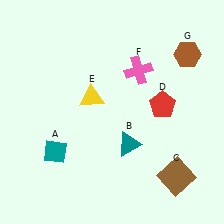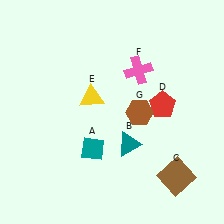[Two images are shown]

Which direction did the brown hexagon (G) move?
The brown hexagon (G) moved down.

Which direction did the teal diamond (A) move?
The teal diamond (A) moved right.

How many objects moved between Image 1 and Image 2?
2 objects moved between the two images.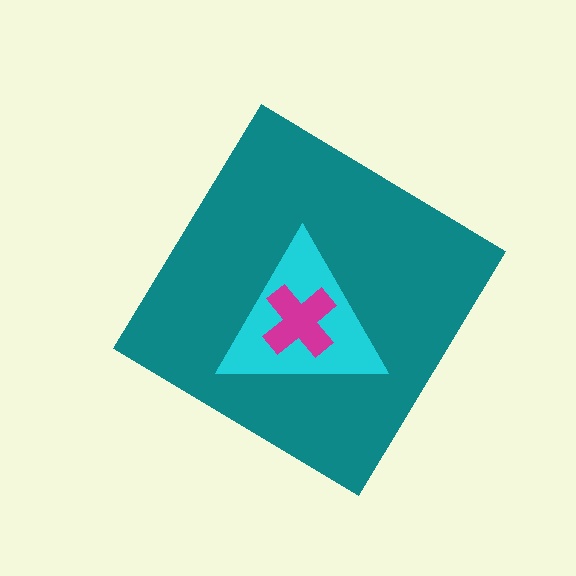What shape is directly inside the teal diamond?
The cyan triangle.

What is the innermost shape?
The magenta cross.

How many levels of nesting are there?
3.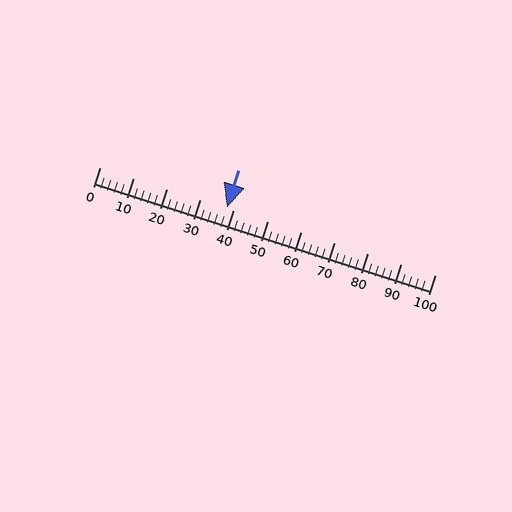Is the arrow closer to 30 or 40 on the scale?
The arrow is closer to 40.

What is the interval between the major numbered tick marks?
The major tick marks are spaced 10 units apart.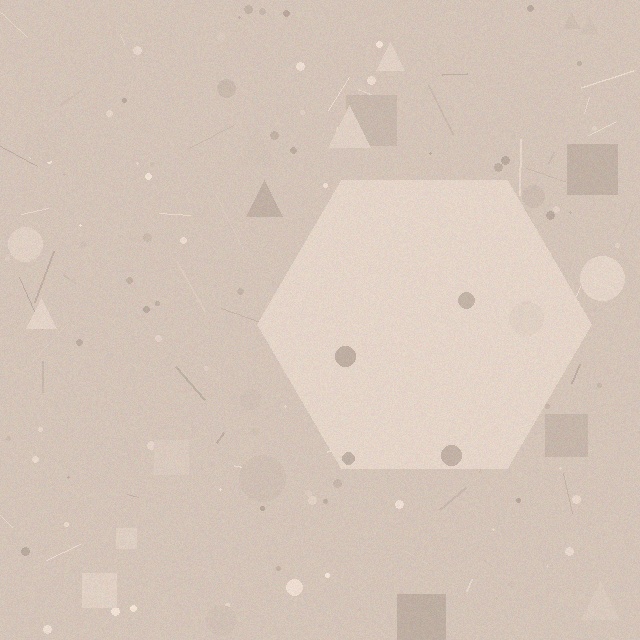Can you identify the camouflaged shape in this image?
The camouflaged shape is a hexagon.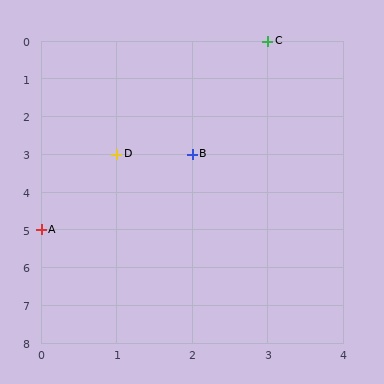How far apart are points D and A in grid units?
Points D and A are 1 column and 2 rows apart (about 2.2 grid units diagonally).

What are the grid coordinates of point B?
Point B is at grid coordinates (2, 3).